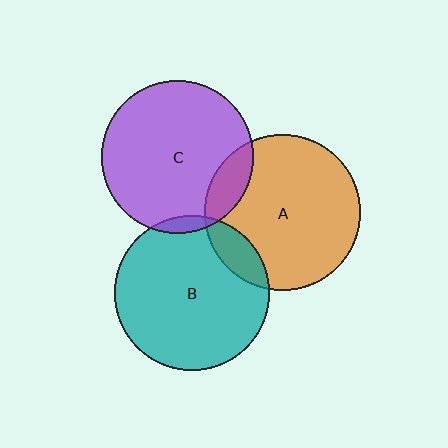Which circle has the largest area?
Circle A (orange).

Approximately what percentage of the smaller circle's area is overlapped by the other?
Approximately 15%.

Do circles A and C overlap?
Yes.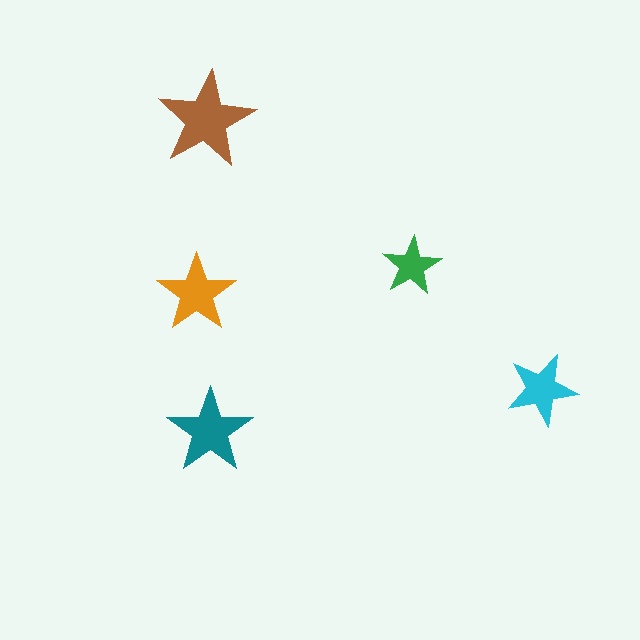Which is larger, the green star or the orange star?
The orange one.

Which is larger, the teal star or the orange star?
The teal one.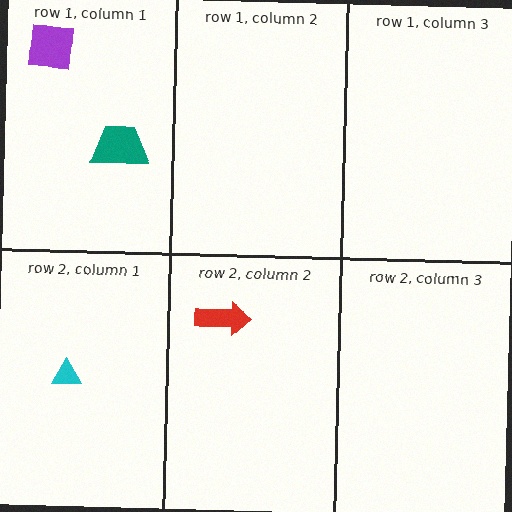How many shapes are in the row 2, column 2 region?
1.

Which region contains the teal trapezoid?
The row 1, column 1 region.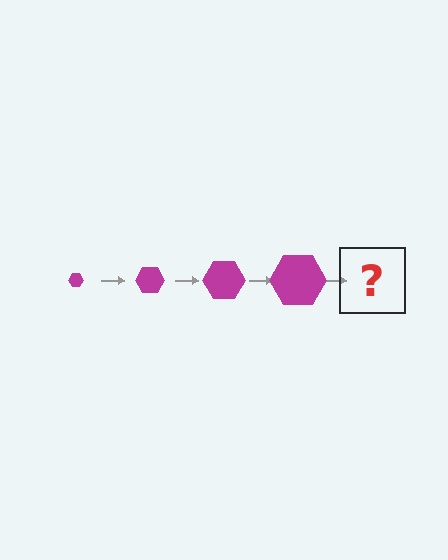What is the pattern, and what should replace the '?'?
The pattern is that the hexagon gets progressively larger each step. The '?' should be a magenta hexagon, larger than the previous one.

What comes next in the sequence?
The next element should be a magenta hexagon, larger than the previous one.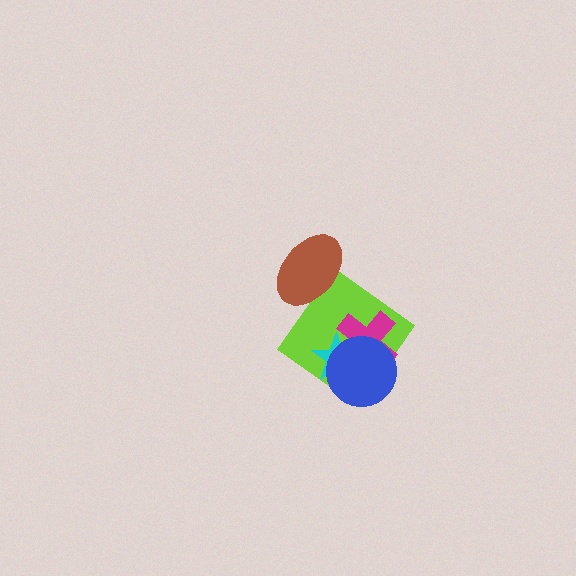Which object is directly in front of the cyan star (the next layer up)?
The magenta cross is directly in front of the cyan star.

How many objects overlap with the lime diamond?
4 objects overlap with the lime diamond.